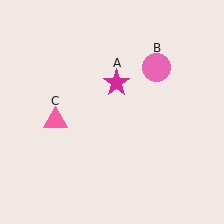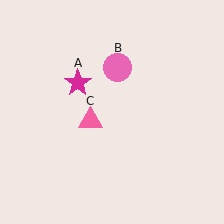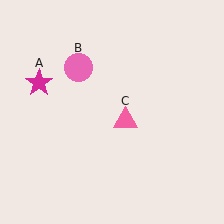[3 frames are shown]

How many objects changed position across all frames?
3 objects changed position: magenta star (object A), pink circle (object B), pink triangle (object C).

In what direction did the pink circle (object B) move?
The pink circle (object B) moved left.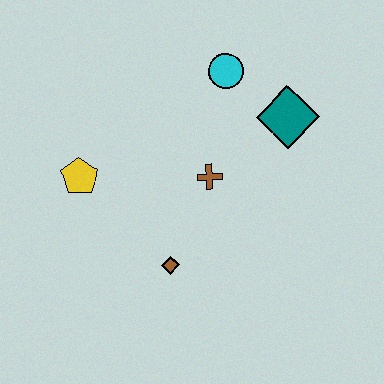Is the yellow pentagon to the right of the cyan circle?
No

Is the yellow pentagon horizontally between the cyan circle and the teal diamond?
No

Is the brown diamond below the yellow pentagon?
Yes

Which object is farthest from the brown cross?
The yellow pentagon is farthest from the brown cross.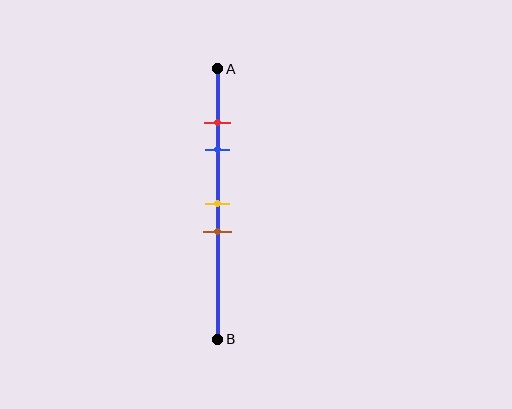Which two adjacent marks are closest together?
The red and blue marks are the closest adjacent pair.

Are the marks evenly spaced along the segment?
No, the marks are not evenly spaced.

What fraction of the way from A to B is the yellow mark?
The yellow mark is approximately 50% (0.5) of the way from A to B.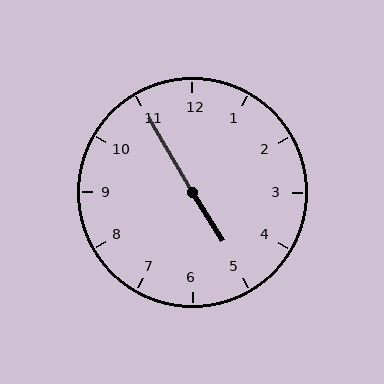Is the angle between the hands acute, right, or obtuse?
It is obtuse.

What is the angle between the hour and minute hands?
Approximately 178 degrees.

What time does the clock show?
4:55.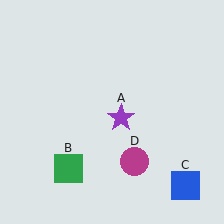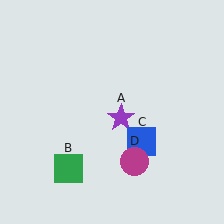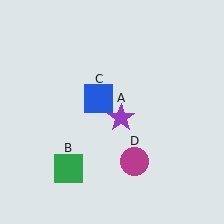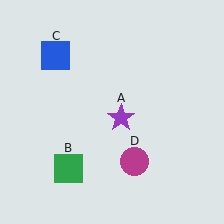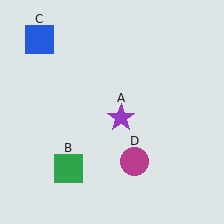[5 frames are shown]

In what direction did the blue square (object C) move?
The blue square (object C) moved up and to the left.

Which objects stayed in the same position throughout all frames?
Purple star (object A) and green square (object B) and magenta circle (object D) remained stationary.